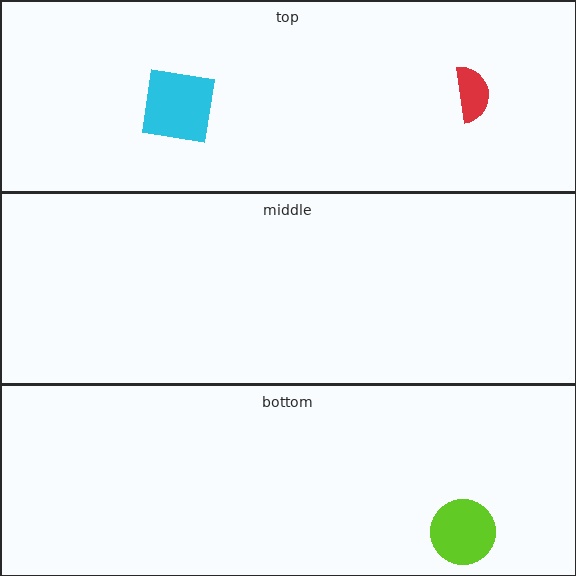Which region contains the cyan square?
The top region.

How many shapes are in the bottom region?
1.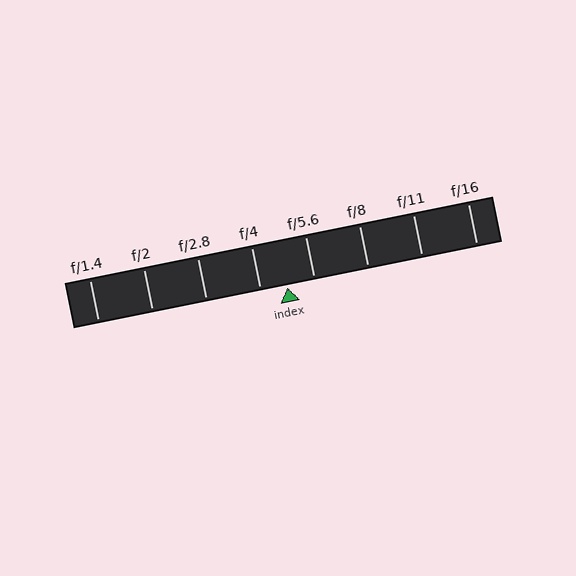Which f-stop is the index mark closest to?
The index mark is closest to f/4.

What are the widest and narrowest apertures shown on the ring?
The widest aperture shown is f/1.4 and the narrowest is f/16.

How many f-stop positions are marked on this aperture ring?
There are 8 f-stop positions marked.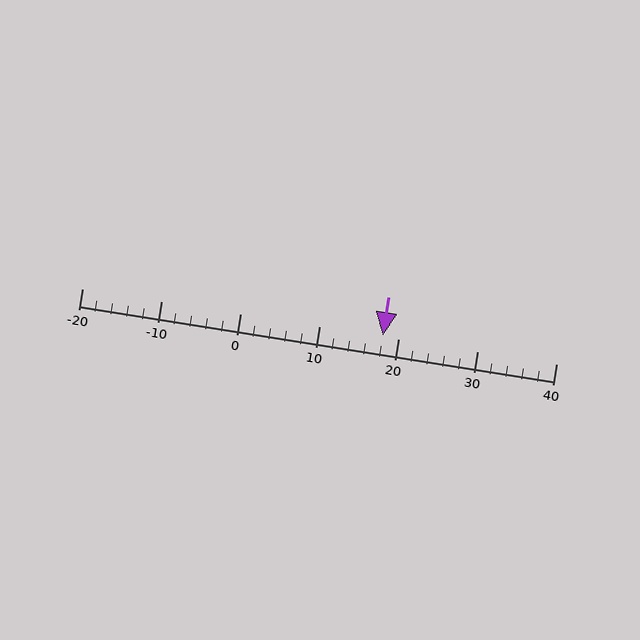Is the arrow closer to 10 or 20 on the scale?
The arrow is closer to 20.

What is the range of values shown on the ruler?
The ruler shows values from -20 to 40.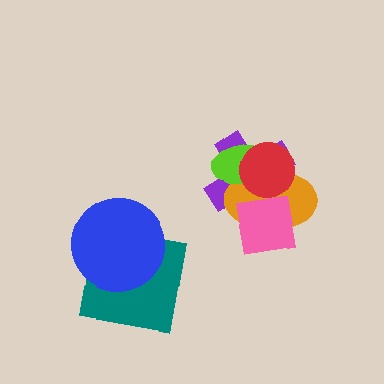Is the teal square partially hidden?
Yes, it is partially covered by another shape.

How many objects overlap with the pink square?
3 objects overlap with the pink square.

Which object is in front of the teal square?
The blue circle is in front of the teal square.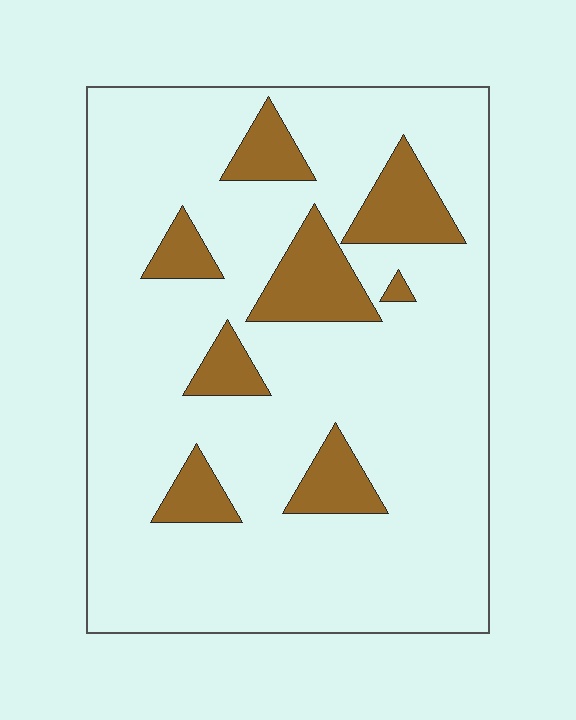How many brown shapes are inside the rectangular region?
8.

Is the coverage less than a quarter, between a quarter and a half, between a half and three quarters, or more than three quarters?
Less than a quarter.